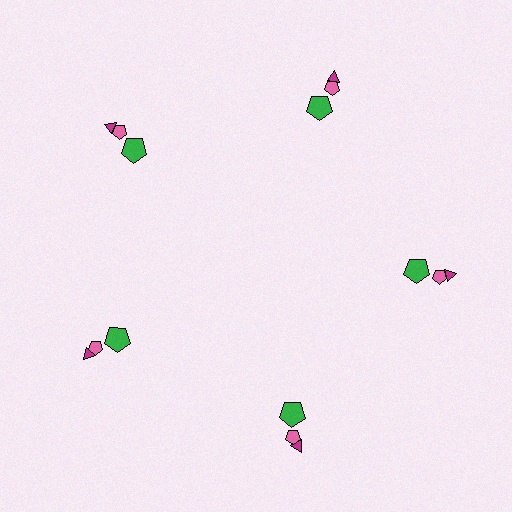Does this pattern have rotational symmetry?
Yes, this pattern has 5-fold rotational symmetry. It looks the same after rotating 72 degrees around the center.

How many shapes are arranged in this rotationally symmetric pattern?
There are 15 shapes, arranged in 5 groups of 3.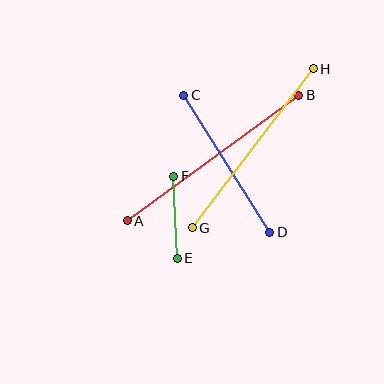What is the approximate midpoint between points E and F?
The midpoint is at approximately (176, 217) pixels.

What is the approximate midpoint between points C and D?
The midpoint is at approximately (227, 164) pixels.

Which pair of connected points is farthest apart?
Points A and B are farthest apart.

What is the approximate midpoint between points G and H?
The midpoint is at approximately (253, 148) pixels.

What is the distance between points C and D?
The distance is approximately 162 pixels.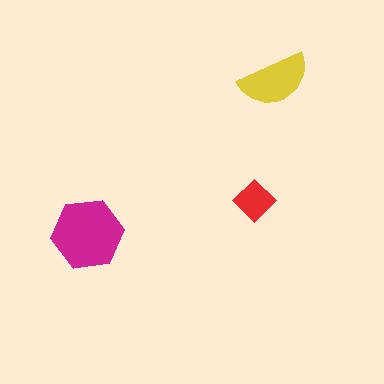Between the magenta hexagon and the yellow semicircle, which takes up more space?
The magenta hexagon.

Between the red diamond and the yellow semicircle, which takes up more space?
The yellow semicircle.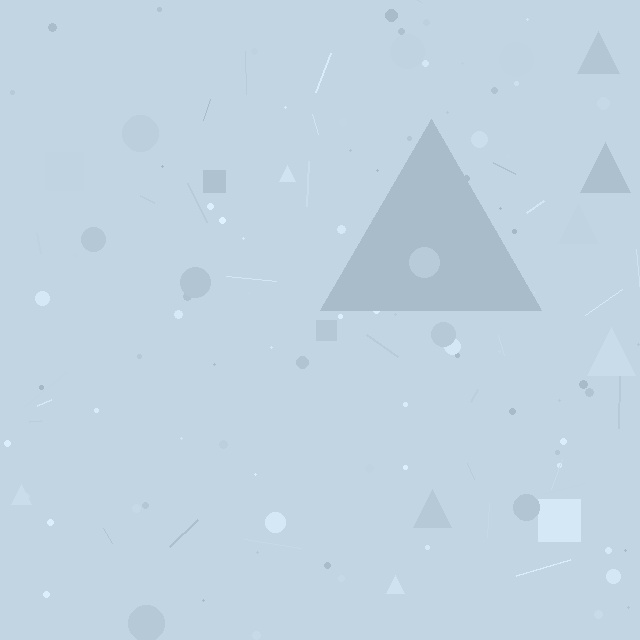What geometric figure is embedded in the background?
A triangle is embedded in the background.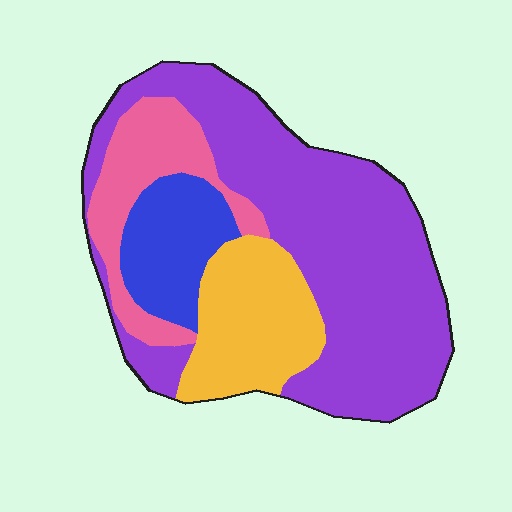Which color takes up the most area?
Purple, at roughly 55%.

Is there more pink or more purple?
Purple.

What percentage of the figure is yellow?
Yellow takes up about one sixth (1/6) of the figure.